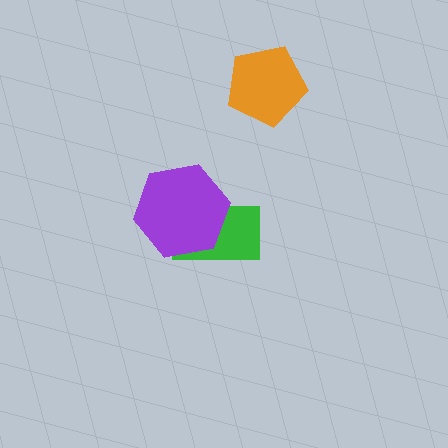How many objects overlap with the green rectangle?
1 object overlaps with the green rectangle.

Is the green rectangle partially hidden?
Yes, it is partially covered by another shape.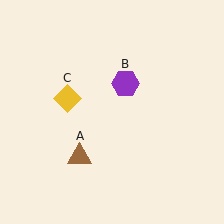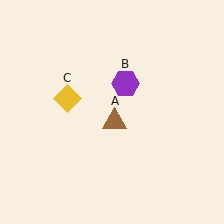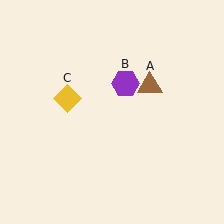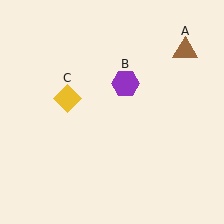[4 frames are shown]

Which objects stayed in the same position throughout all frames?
Purple hexagon (object B) and yellow diamond (object C) remained stationary.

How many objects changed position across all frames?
1 object changed position: brown triangle (object A).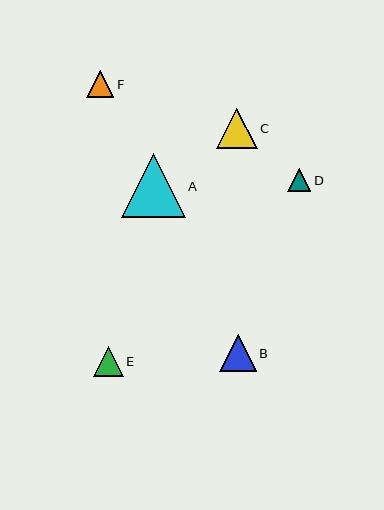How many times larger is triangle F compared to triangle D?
Triangle F is approximately 1.2 times the size of triangle D.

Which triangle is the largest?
Triangle A is the largest with a size of approximately 63 pixels.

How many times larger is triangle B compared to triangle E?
Triangle B is approximately 1.2 times the size of triangle E.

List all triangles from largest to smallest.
From largest to smallest: A, C, B, E, F, D.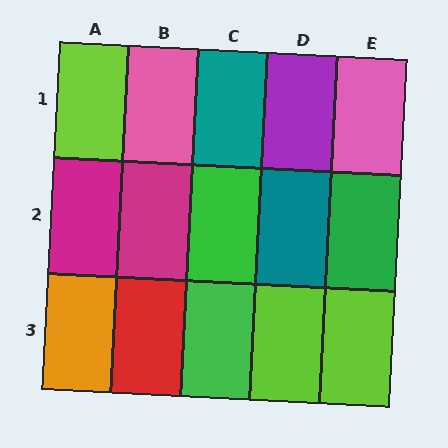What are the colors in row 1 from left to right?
Lime, pink, teal, purple, pink.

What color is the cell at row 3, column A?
Orange.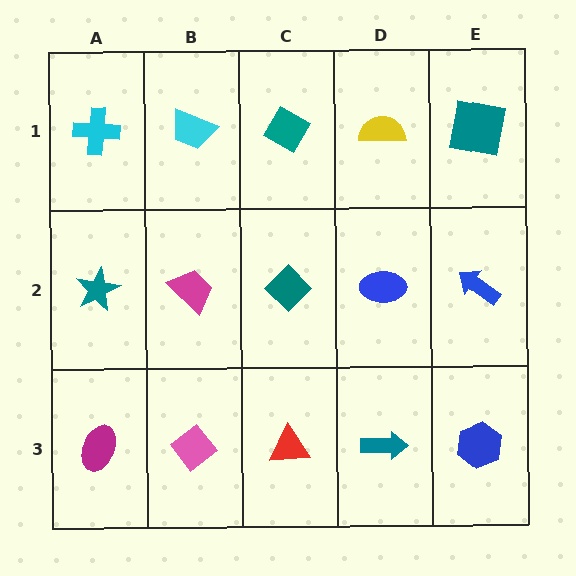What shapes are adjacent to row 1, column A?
A teal star (row 2, column A), a cyan trapezoid (row 1, column B).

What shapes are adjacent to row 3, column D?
A blue ellipse (row 2, column D), a red triangle (row 3, column C), a blue hexagon (row 3, column E).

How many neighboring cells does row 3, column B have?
3.